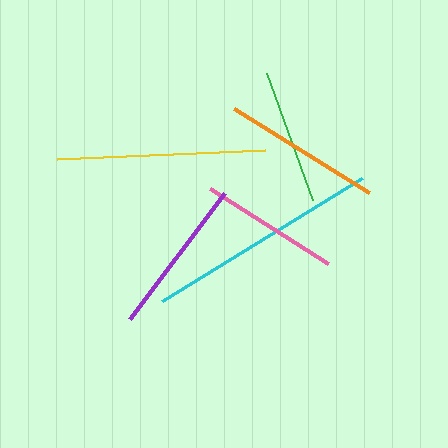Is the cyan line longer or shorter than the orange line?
The cyan line is longer than the orange line.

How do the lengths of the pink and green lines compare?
The pink and green lines are approximately the same length.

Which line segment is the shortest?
The green line is the shortest at approximately 135 pixels.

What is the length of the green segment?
The green segment is approximately 135 pixels long.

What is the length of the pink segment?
The pink segment is approximately 140 pixels long.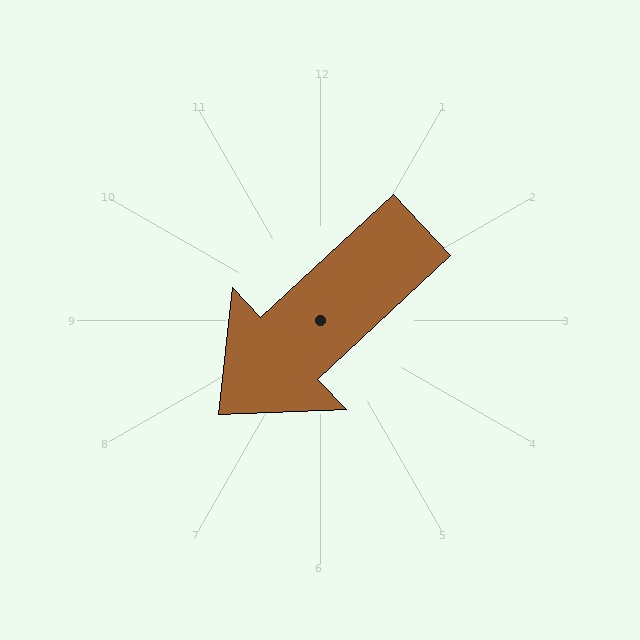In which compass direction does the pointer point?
Southwest.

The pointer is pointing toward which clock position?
Roughly 8 o'clock.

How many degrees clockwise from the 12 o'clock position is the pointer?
Approximately 227 degrees.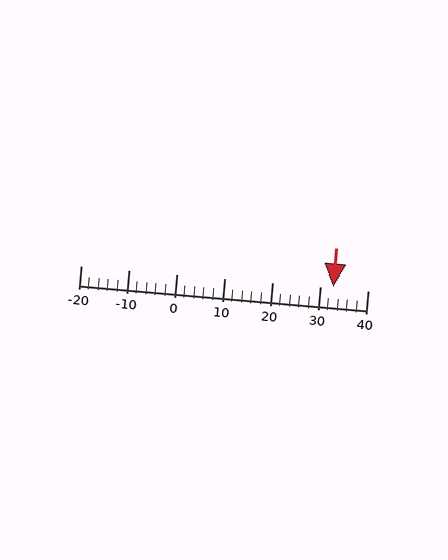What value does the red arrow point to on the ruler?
The red arrow points to approximately 33.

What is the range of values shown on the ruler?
The ruler shows values from -20 to 40.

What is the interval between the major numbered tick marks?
The major tick marks are spaced 10 units apart.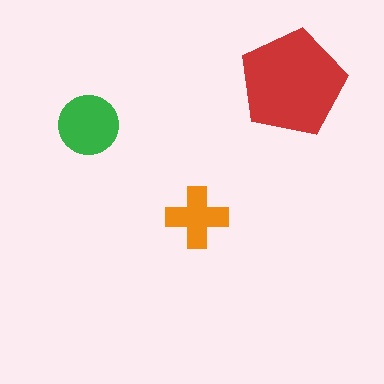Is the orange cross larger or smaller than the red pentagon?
Smaller.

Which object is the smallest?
The orange cross.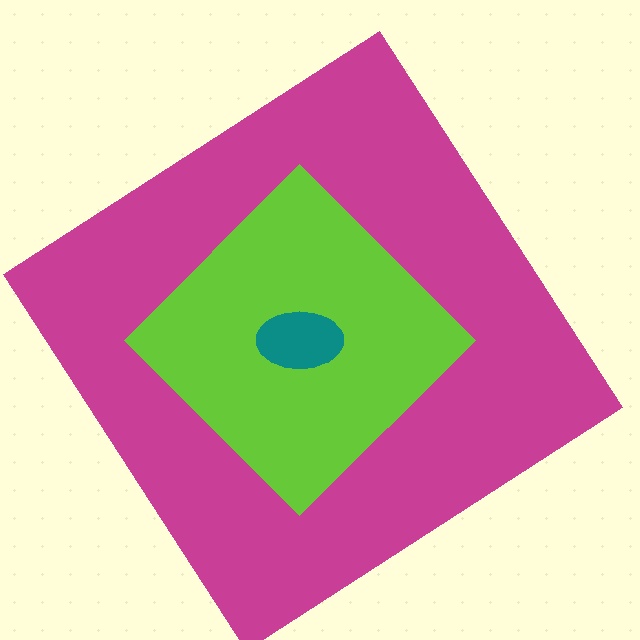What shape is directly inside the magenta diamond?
The lime diamond.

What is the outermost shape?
The magenta diamond.